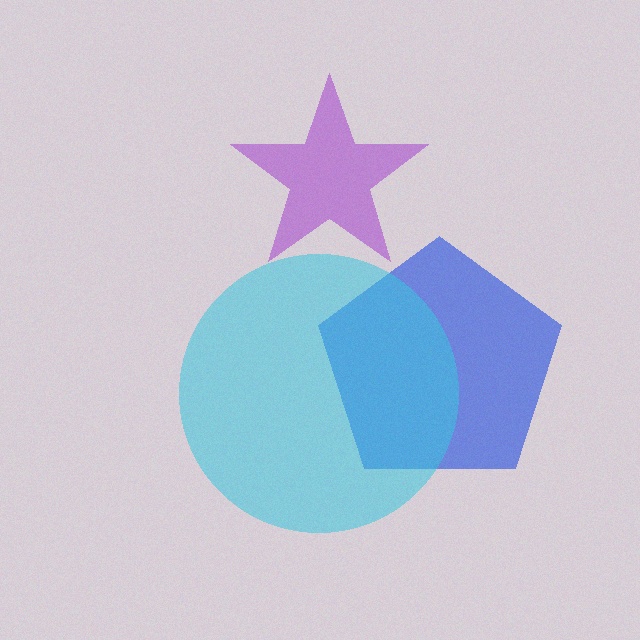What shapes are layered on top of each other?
The layered shapes are: a purple star, a blue pentagon, a cyan circle.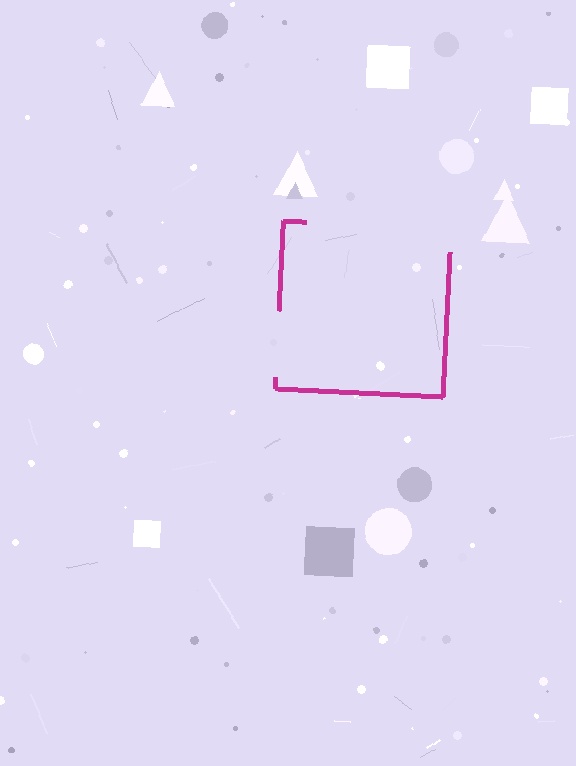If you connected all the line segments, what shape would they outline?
They would outline a square.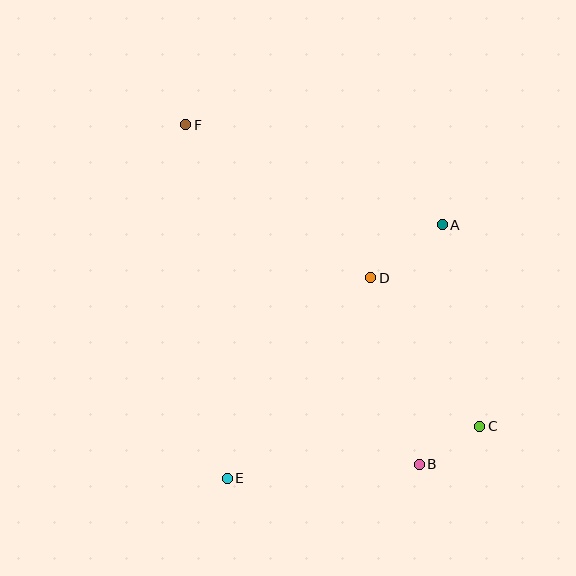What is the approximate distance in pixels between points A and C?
The distance between A and C is approximately 205 pixels.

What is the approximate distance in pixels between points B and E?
The distance between B and E is approximately 193 pixels.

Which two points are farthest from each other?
Points C and F are farthest from each other.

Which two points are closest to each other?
Points B and C are closest to each other.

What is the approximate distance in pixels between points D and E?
The distance between D and E is approximately 247 pixels.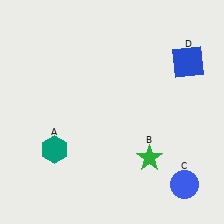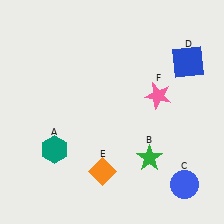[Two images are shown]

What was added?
An orange diamond (E), a pink star (F) were added in Image 2.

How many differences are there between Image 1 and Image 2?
There are 2 differences between the two images.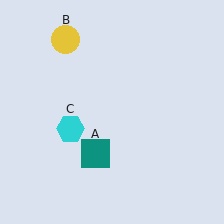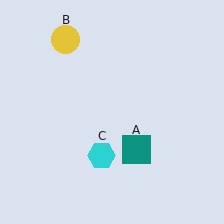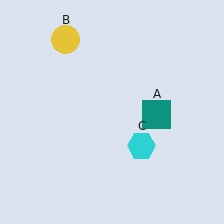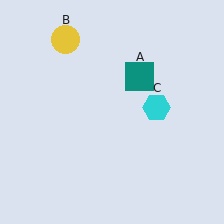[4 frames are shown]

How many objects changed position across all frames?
2 objects changed position: teal square (object A), cyan hexagon (object C).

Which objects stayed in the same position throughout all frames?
Yellow circle (object B) remained stationary.